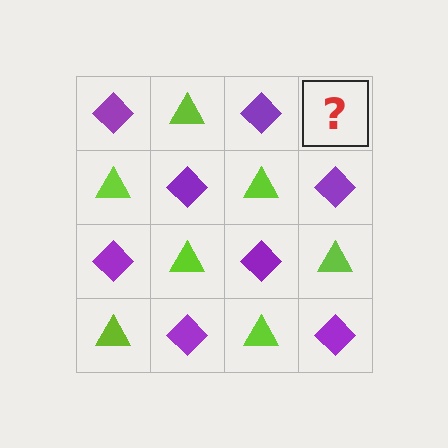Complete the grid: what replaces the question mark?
The question mark should be replaced with a lime triangle.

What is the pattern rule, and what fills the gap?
The rule is that it alternates purple diamond and lime triangle in a checkerboard pattern. The gap should be filled with a lime triangle.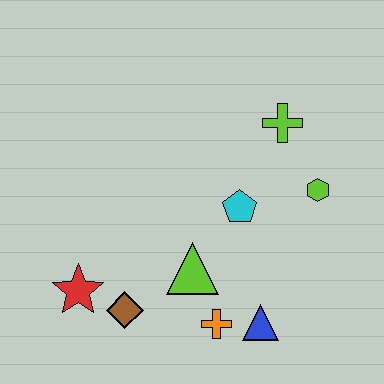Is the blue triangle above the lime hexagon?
No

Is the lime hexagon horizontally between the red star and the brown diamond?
No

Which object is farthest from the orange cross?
The lime cross is farthest from the orange cross.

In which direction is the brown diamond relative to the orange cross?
The brown diamond is to the left of the orange cross.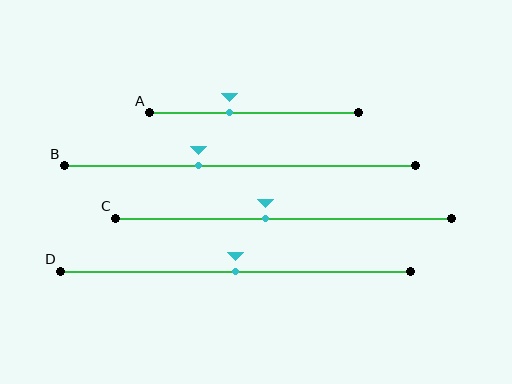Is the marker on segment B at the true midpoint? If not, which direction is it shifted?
No, the marker on segment B is shifted to the left by about 12% of the segment length.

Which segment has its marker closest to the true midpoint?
Segment D has its marker closest to the true midpoint.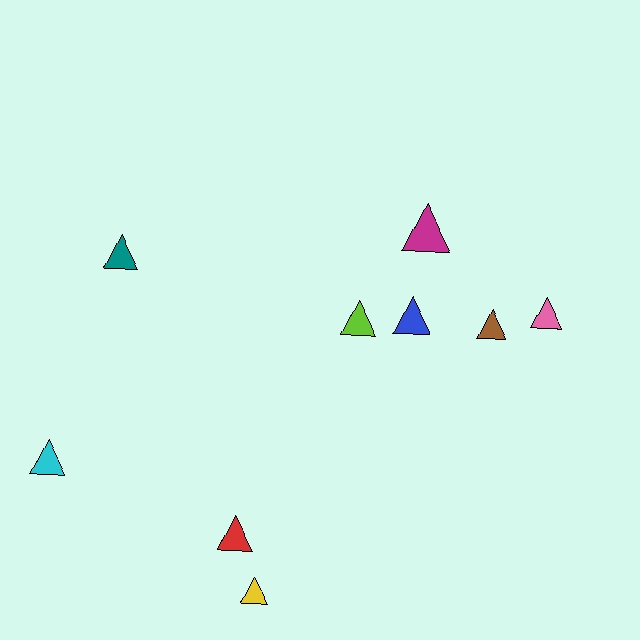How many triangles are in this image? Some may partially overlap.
There are 9 triangles.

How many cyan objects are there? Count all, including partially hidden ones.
There is 1 cyan object.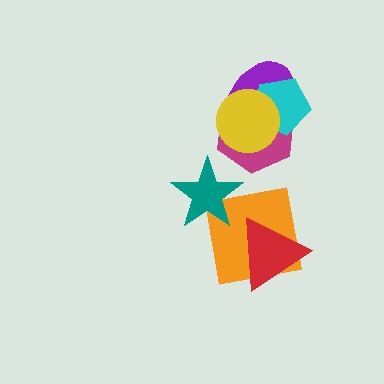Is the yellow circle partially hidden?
No, no other shape covers it.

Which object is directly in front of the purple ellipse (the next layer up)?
The magenta hexagon is directly in front of the purple ellipse.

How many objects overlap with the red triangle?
1 object overlaps with the red triangle.